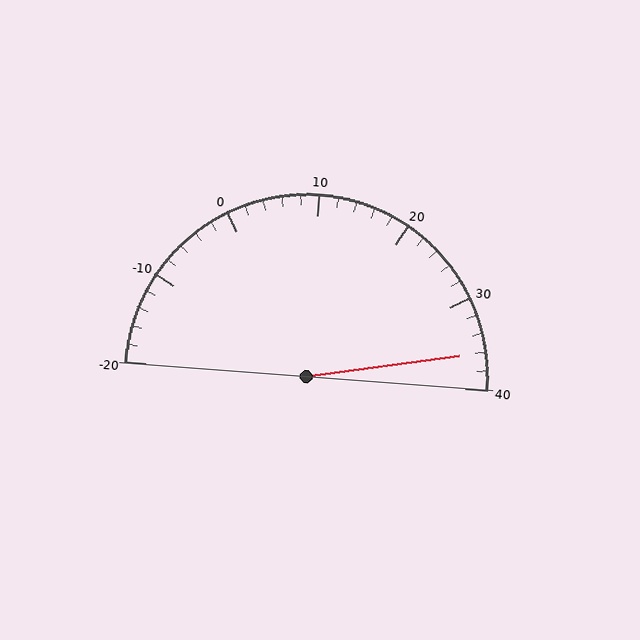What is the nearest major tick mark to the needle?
The nearest major tick mark is 40.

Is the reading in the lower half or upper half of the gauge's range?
The reading is in the upper half of the range (-20 to 40).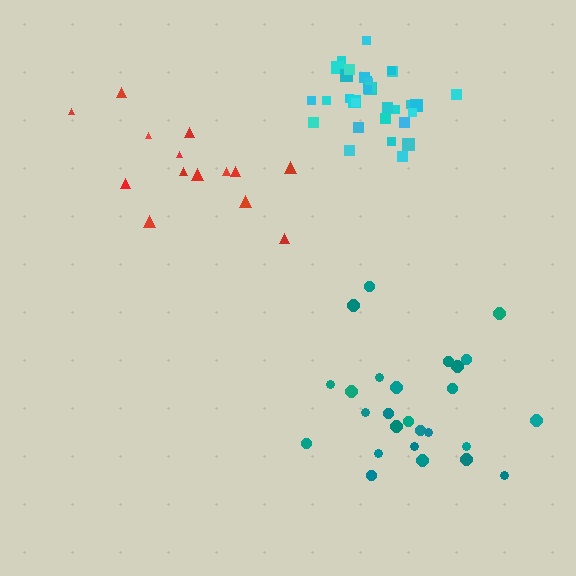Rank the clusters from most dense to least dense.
cyan, teal, red.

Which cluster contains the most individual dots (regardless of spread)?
Cyan (32).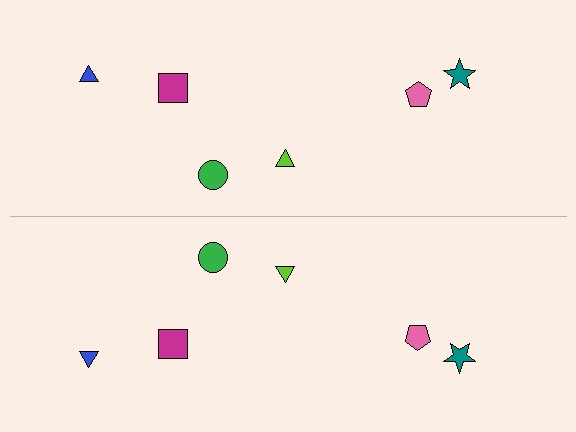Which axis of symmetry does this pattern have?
The pattern has a horizontal axis of symmetry running through the center of the image.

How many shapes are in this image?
There are 12 shapes in this image.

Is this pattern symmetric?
Yes, this pattern has bilateral (reflection) symmetry.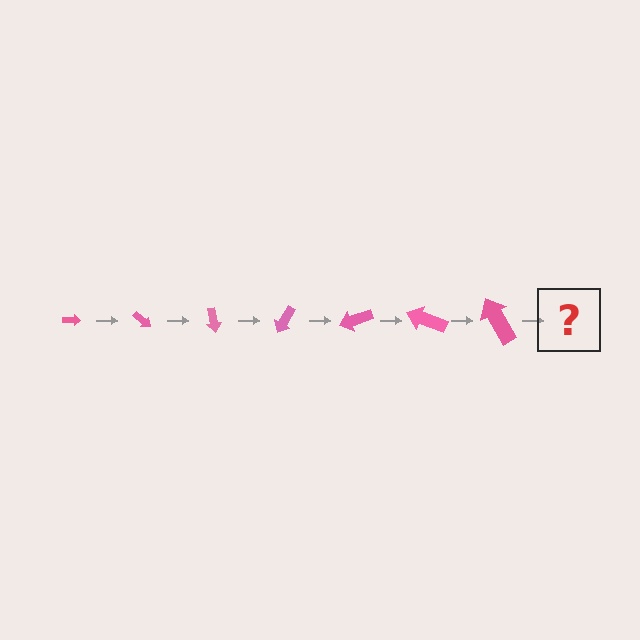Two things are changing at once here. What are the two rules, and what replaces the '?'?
The two rules are that the arrow grows larger each step and it rotates 40 degrees each step. The '?' should be an arrow, larger than the previous one and rotated 280 degrees from the start.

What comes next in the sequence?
The next element should be an arrow, larger than the previous one and rotated 280 degrees from the start.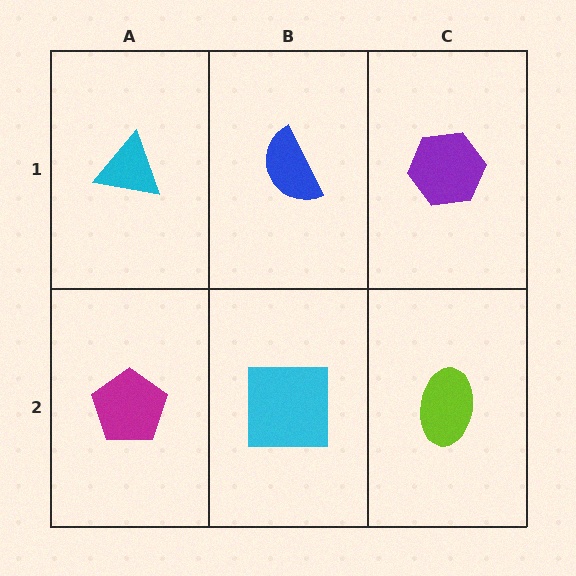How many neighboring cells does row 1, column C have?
2.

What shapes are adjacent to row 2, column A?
A cyan triangle (row 1, column A), a cyan square (row 2, column B).